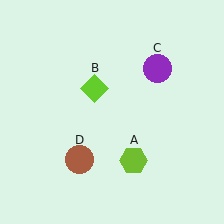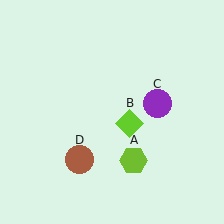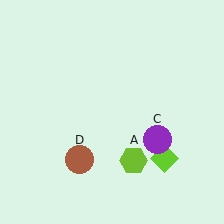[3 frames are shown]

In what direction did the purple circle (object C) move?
The purple circle (object C) moved down.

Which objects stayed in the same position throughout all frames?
Lime hexagon (object A) and brown circle (object D) remained stationary.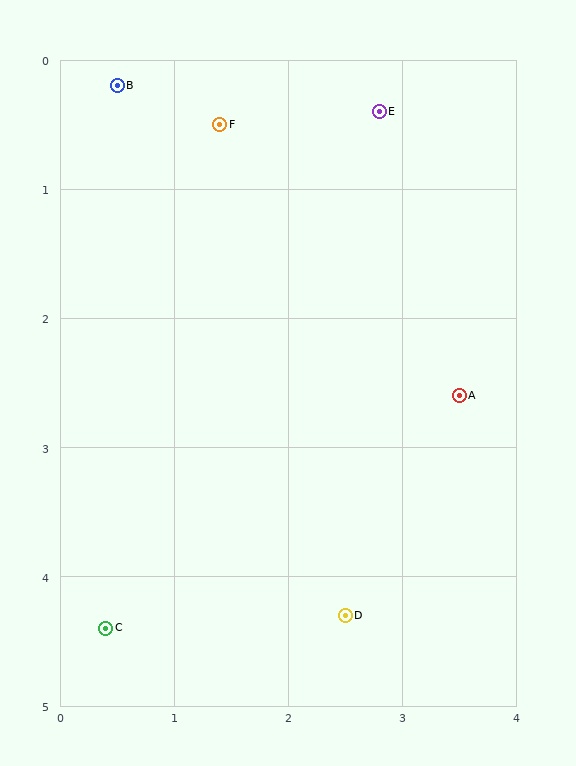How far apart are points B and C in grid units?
Points B and C are about 4.2 grid units apart.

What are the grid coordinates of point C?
Point C is at approximately (0.4, 4.4).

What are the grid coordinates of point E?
Point E is at approximately (2.8, 0.4).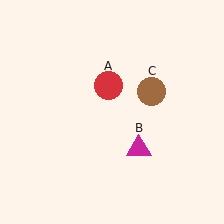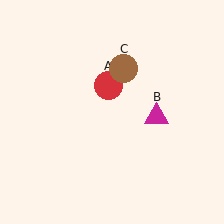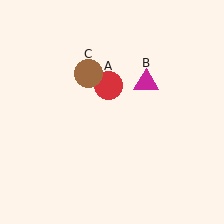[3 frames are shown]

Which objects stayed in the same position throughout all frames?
Red circle (object A) remained stationary.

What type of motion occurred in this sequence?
The magenta triangle (object B), brown circle (object C) rotated counterclockwise around the center of the scene.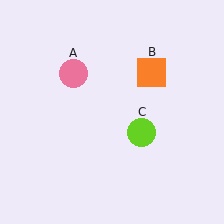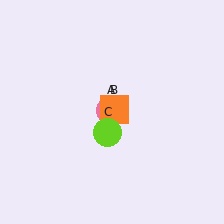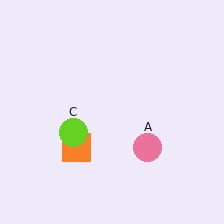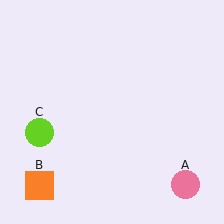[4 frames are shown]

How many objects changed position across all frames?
3 objects changed position: pink circle (object A), orange square (object B), lime circle (object C).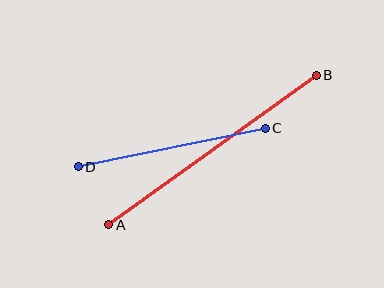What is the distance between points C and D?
The distance is approximately 191 pixels.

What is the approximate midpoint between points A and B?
The midpoint is at approximately (212, 150) pixels.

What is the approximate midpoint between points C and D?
The midpoint is at approximately (172, 148) pixels.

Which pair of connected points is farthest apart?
Points A and B are farthest apart.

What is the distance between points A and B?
The distance is approximately 256 pixels.